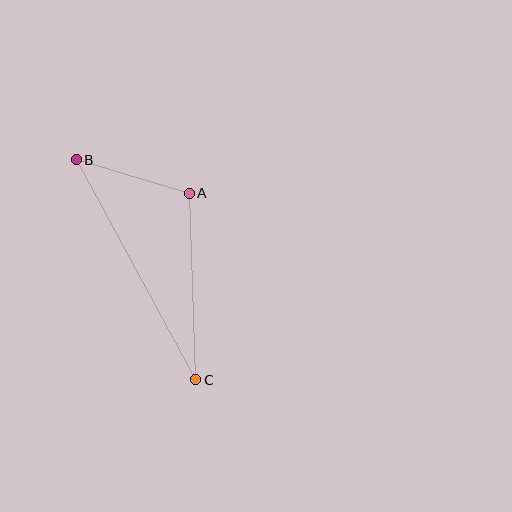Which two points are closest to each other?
Points A and B are closest to each other.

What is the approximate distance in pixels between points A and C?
The distance between A and C is approximately 187 pixels.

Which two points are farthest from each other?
Points B and C are farthest from each other.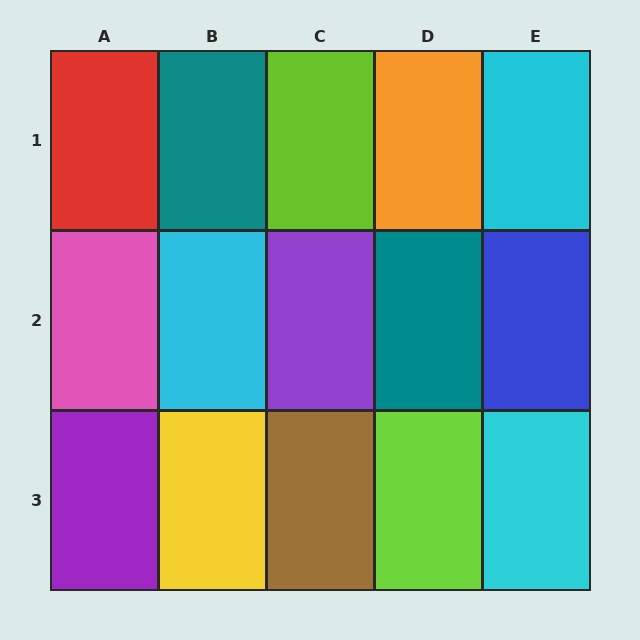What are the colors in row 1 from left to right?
Red, teal, lime, orange, cyan.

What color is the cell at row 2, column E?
Blue.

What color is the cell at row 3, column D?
Lime.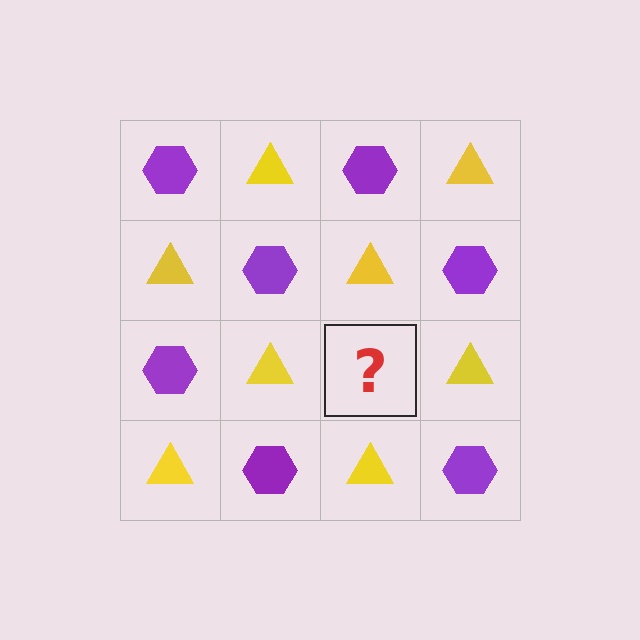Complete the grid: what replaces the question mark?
The question mark should be replaced with a purple hexagon.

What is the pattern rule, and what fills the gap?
The rule is that it alternates purple hexagon and yellow triangle in a checkerboard pattern. The gap should be filled with a purple hexagon.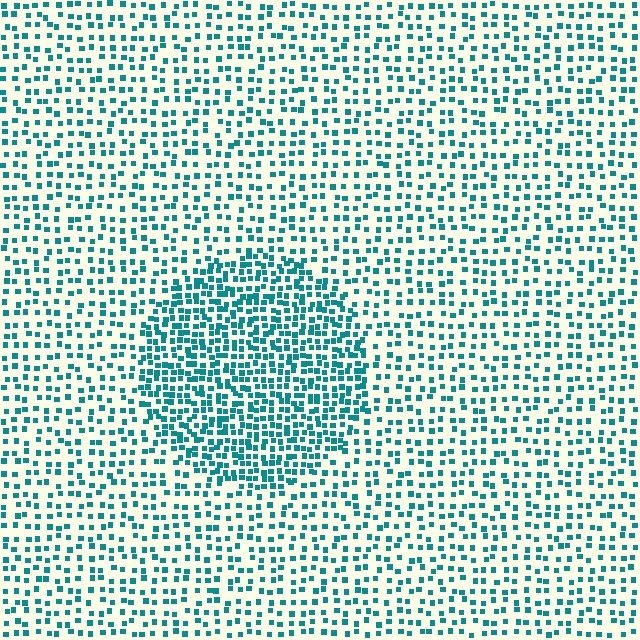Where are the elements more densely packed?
The elements are more densely packed inside the circle boundary.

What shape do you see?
I see a circle.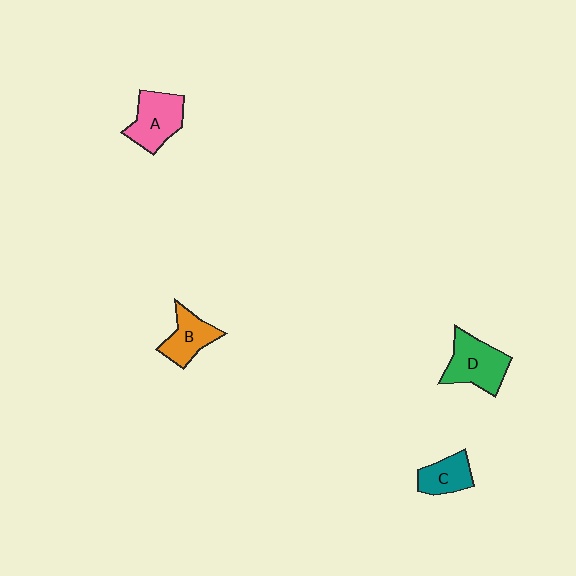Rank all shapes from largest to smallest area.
From largest to smallest: D (green), A (pink), B (orange), C (teal).